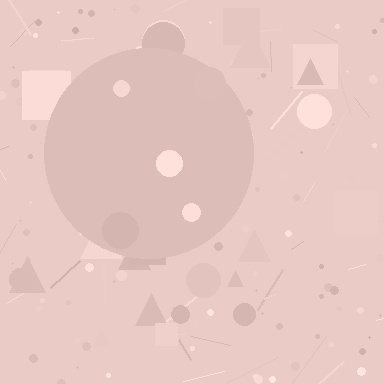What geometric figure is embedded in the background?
A circle is embedded in the background.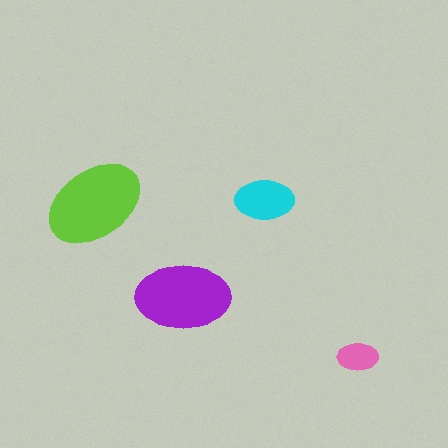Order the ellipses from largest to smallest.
the lime one, the purple one, the cyan one, the pink one.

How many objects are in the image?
There are 4 objects in the image.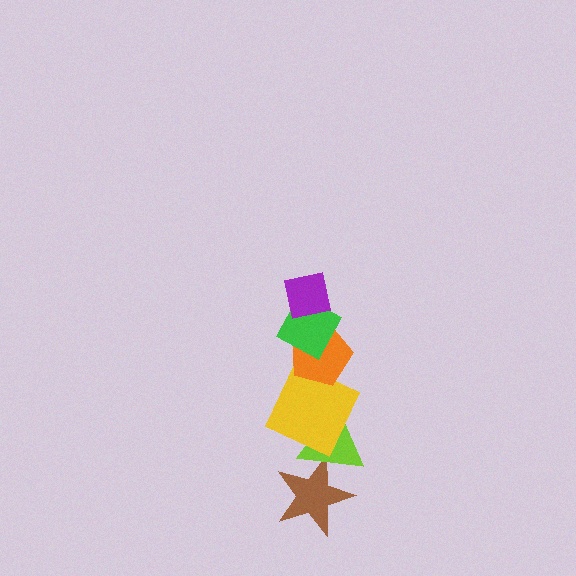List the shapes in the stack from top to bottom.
From top to bottom: the purple square, the green diamond, the orange pentagon, the yellow square, the lime triangle, the brown star.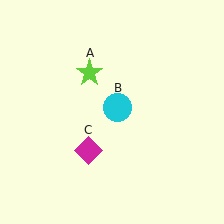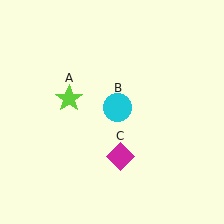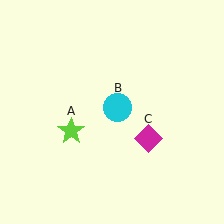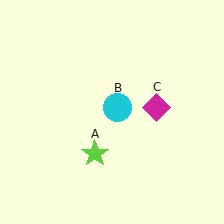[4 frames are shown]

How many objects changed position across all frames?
2 objects changed position: lime star (object A), magenta diamond (object C).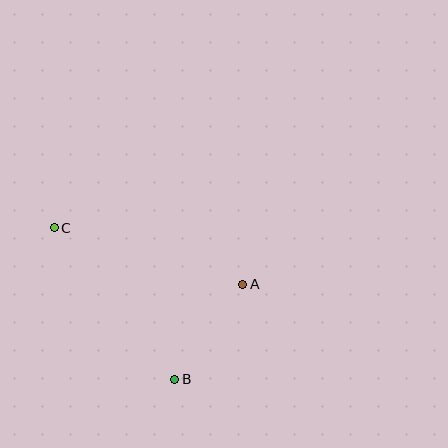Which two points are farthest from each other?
Points A and C are farthest from each other.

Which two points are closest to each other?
Points A and B are closest to each other.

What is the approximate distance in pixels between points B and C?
The distance between B and C is approximately 193 pixels.